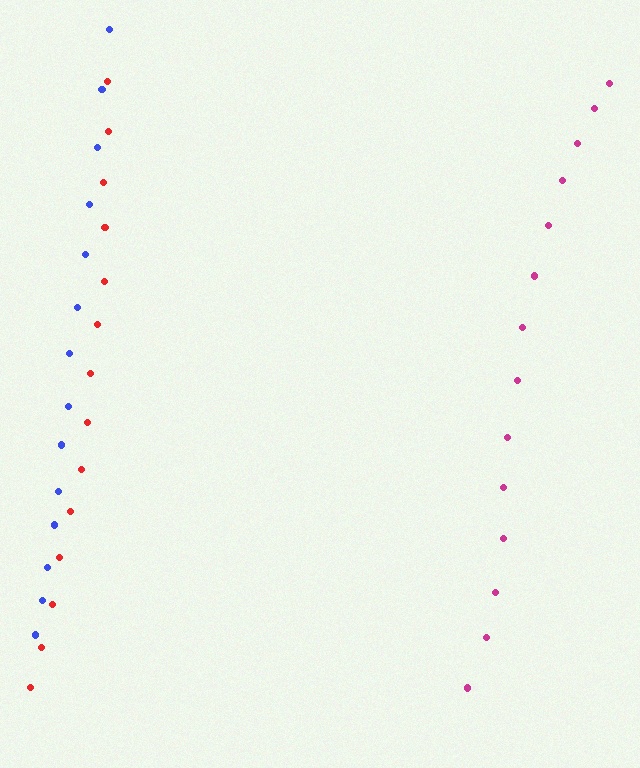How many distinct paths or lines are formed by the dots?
There are 3 distinct paths.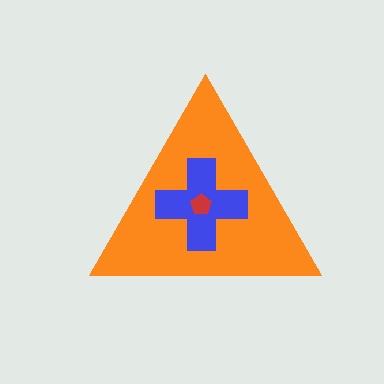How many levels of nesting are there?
3.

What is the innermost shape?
The red pentagon.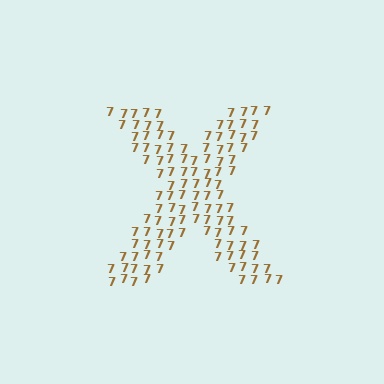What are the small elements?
The small elements are digit 7's.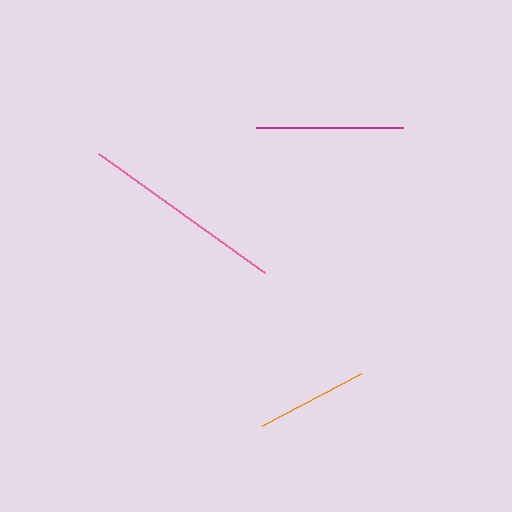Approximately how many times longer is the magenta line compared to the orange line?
The magenta line is approximately 1.3 times the length of the orange line.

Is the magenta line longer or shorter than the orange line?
The magenta line is longer than the orange line.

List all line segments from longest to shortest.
From longest to shortest: pink, magenta, orange.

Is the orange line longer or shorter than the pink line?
The pink line is longer than the orange line.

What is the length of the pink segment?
The pink segment is approximately 204 pixels long.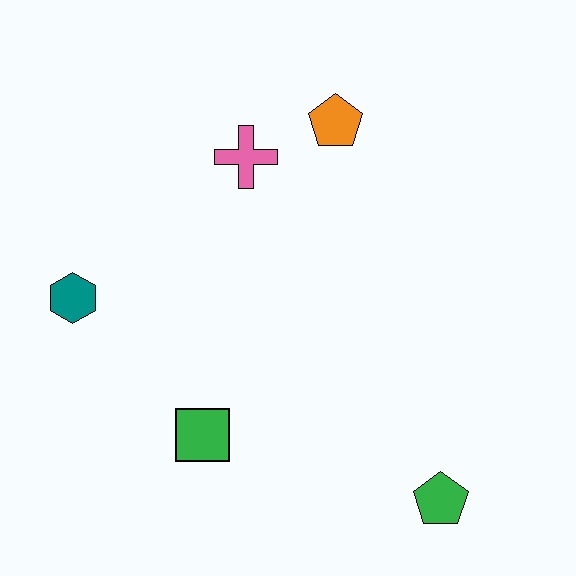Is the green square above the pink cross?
No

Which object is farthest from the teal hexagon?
The green pentagon is farthest from the teal hexagon.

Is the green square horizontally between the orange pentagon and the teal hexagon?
Yes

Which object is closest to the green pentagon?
The green square is closest to the green pentagon.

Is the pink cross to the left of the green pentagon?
Yes